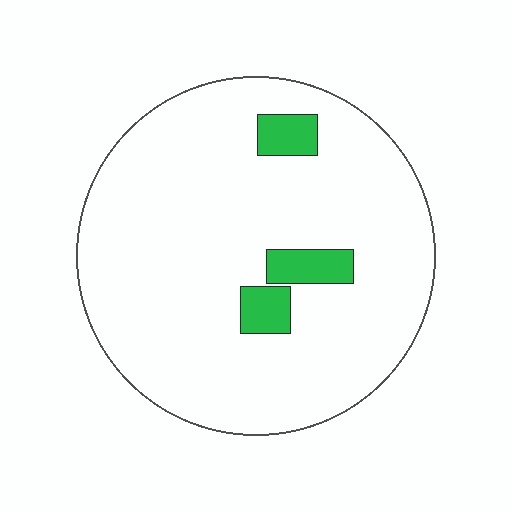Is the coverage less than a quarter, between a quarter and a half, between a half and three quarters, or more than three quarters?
Less than a quarter.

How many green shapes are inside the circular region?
3.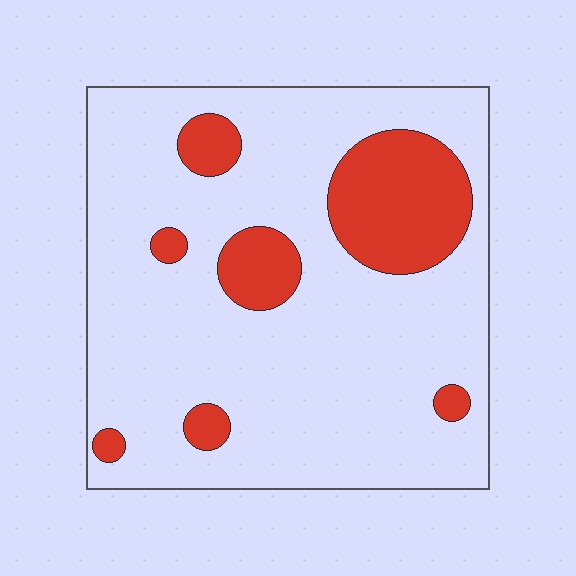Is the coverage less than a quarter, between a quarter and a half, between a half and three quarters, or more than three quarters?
Less than a quarter.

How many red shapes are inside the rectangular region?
7.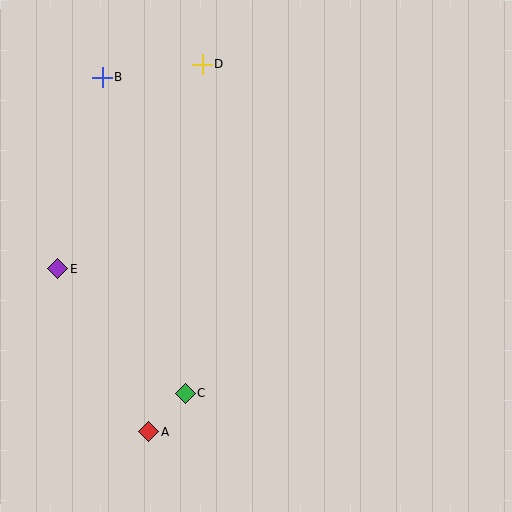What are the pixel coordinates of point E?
Point E is at (58, 269).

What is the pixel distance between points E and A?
The distance between E and A is 187 pixels.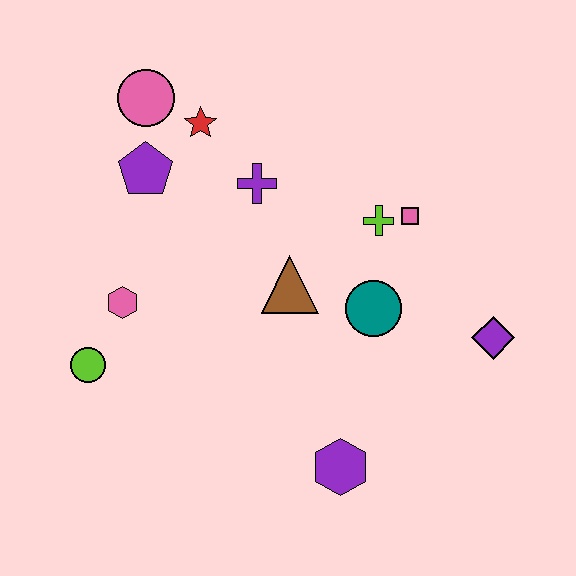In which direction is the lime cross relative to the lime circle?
The lime cross is to the right of the lime circle.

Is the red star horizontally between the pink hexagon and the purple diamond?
Yes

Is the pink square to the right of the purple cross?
Yes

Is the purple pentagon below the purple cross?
No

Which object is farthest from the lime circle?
The purple diamond is farthest from the lime circle.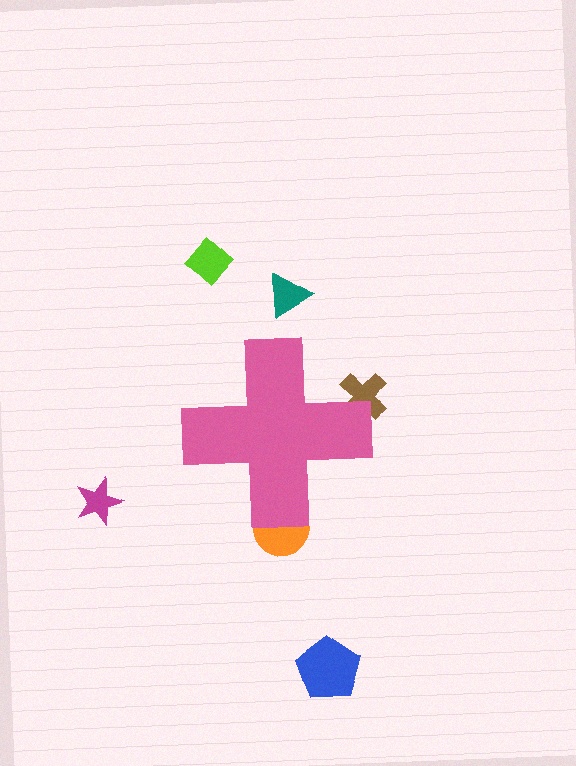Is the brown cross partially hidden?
Yes, the brown cross is partially hidden behind the pink cross.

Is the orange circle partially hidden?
Yes, the orange circle is partially hidden behind the pink cross.